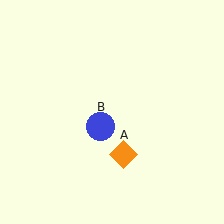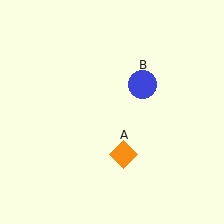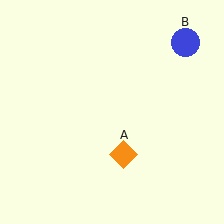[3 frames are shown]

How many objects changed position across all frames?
1 object changed position: blue circle (object B).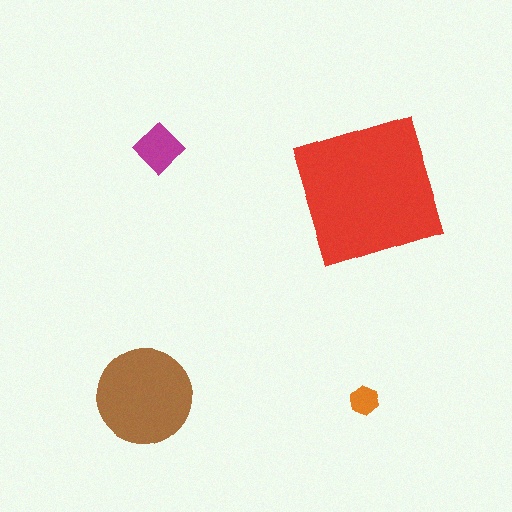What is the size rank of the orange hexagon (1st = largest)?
4th.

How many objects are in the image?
There are 4 objects in the image.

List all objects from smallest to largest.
The orange hexagon, the magenta diamond, the brown circle, the red square.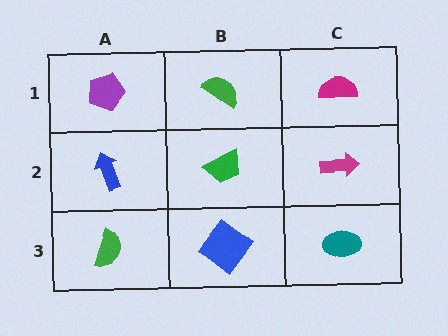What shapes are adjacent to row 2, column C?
A magenta semicircle (row 1, column C), a teal ellipse (row 3, column C), a green trapezoid (row 2, column B).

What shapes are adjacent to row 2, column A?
A purple pentagon (row 1, column A), a green semicircle (row 3, column A), a green trapezoid (row 2, column B).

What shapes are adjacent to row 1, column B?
A green trapezoid (row 2, column B), a purple pentagon (row 1, column A), a magenta semicircle (row 1, column C).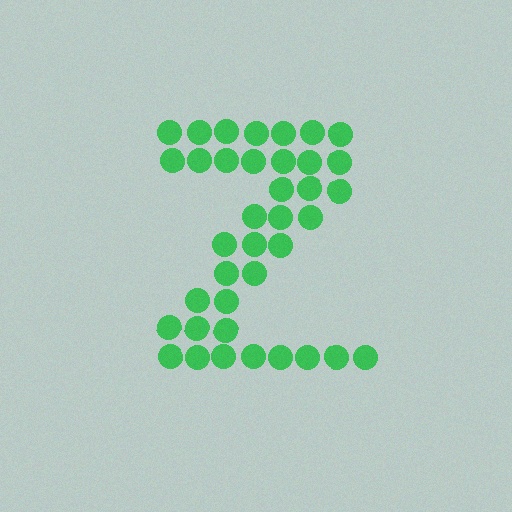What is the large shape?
The large shape is the letter Z.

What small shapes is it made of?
It is made of small circles.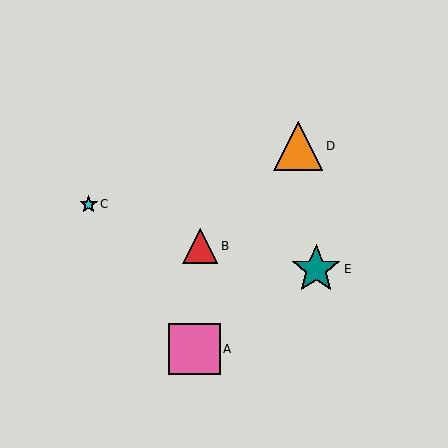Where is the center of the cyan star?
The center of the cyan star is at (89, 204).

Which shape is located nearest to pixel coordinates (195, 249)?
The red triangle (labeled B) at (200, 246) is nearest to that location.